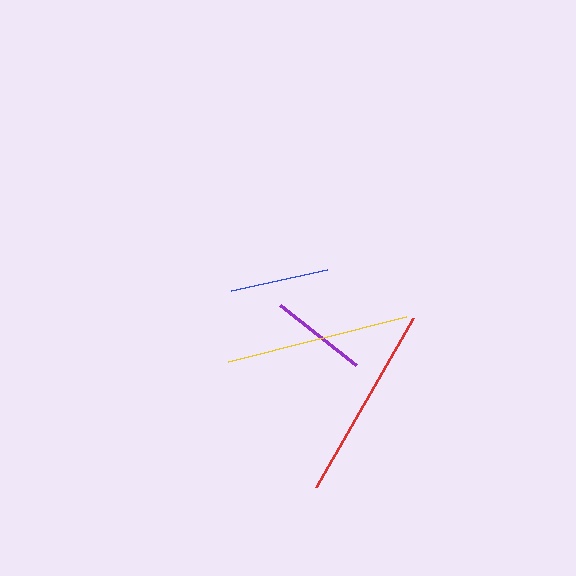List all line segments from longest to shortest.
From longest to shortest: red, yellow, blue, purple.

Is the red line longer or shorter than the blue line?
The red line is longer than the blue line.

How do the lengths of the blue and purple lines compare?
The blue and purple lines are approximately the same length.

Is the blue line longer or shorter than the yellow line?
The yellow line is longer than the blue line.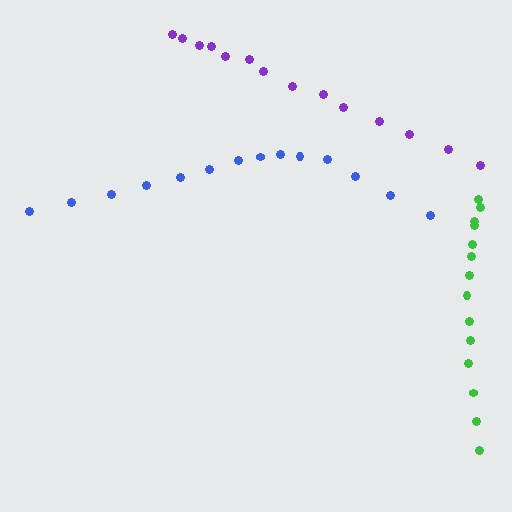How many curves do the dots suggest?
There are 3 distinct paths.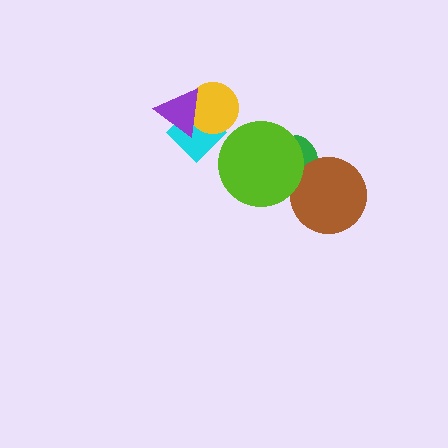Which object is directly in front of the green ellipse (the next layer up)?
The brown circle is directly in front of the green ellipse.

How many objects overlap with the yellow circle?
2 objects overlap with the yellow circle.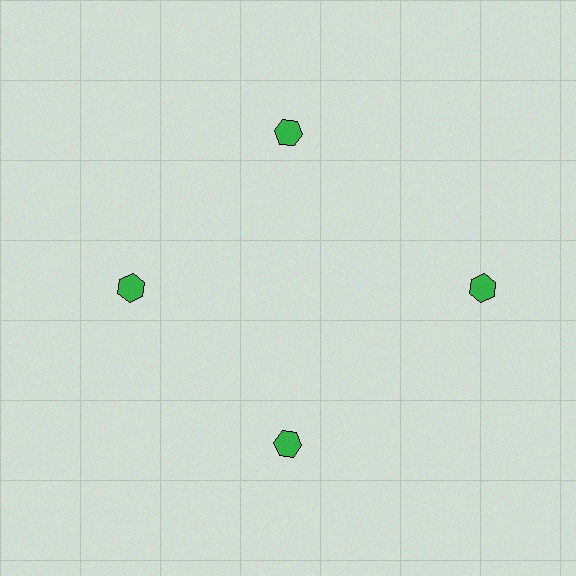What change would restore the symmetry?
The symmetry would be restored by moving it inward, back onto the ring so that all 4 hexagons sit at equal angles and equal distance from the center.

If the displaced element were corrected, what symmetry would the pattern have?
It would have 4-fold rotational symmetry — the pattern would map onto itself every 90 degrees.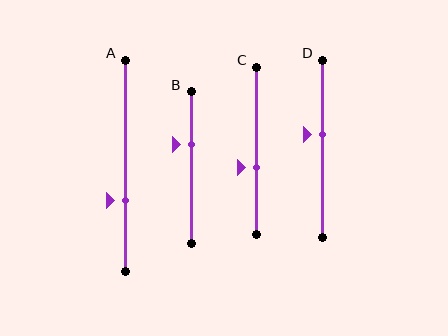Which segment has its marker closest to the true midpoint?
Segment D has its marker closest to the true midpoint.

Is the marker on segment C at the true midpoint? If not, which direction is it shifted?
No, the marker on segment C is shifted downward by about 10% of the segment length.